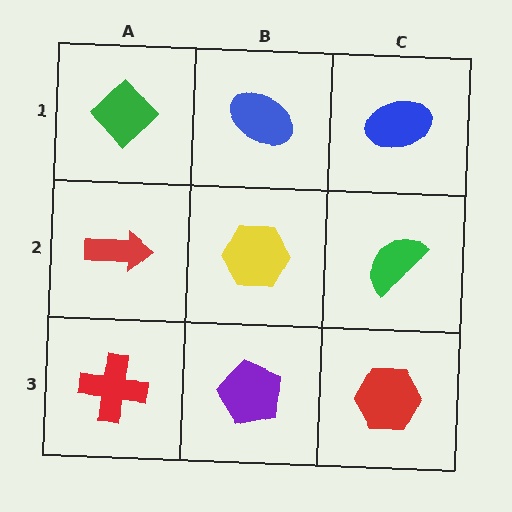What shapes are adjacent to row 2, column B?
A blue ellipse (row 1, column B), a purple pentagon (row 3, column B), a red arrow (row 2, column A), a green semicircle (row 2, column C).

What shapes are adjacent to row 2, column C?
A blue ellipse (row 1, column C), a red hexagon (row 3, column C), a yellow hexagon (row 2, column B).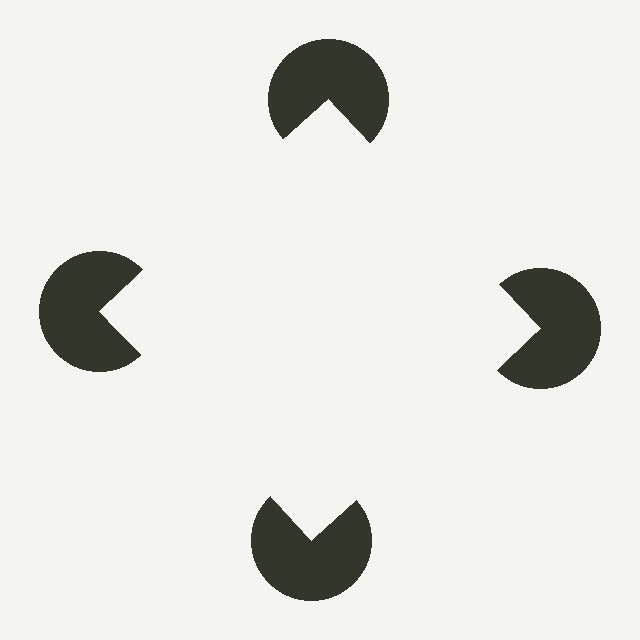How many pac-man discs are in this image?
There are 4 — one at each vertex of the illusory square.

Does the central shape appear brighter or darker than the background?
It typically appears slightly brighter than the background, even though no actual brightness change is drawn.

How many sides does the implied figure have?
4 sides.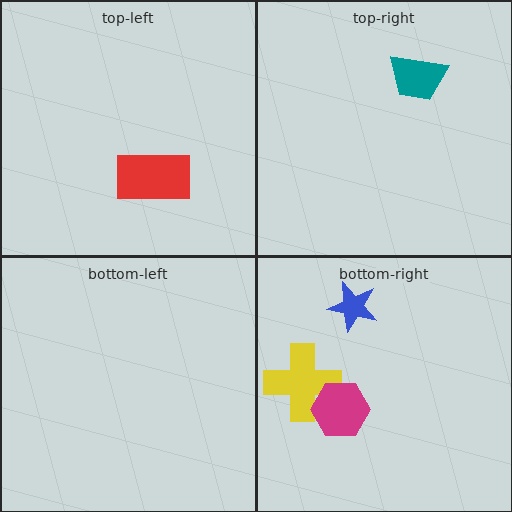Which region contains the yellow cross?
The bottom-right region.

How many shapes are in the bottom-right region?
3.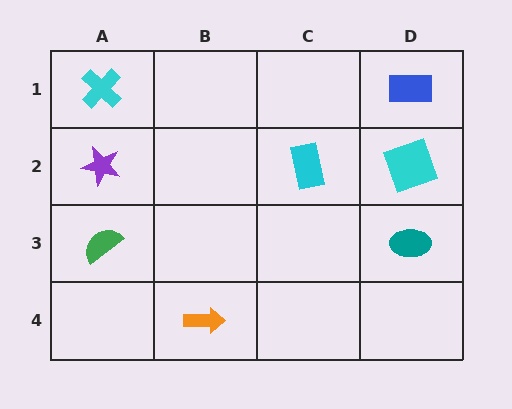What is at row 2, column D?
A cyan square.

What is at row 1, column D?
A blue rectangle.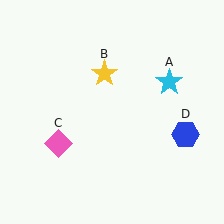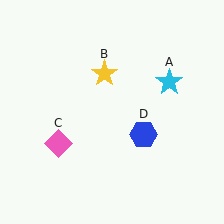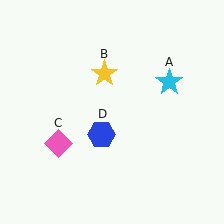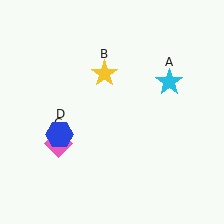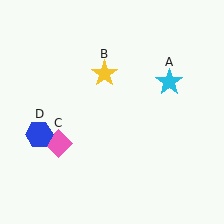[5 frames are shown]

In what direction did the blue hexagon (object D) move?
The blue hexagon (object D) moved left.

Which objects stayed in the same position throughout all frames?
Cyan star (object A) and yellow star (object B) and pink diamond (object C) remained stationary.